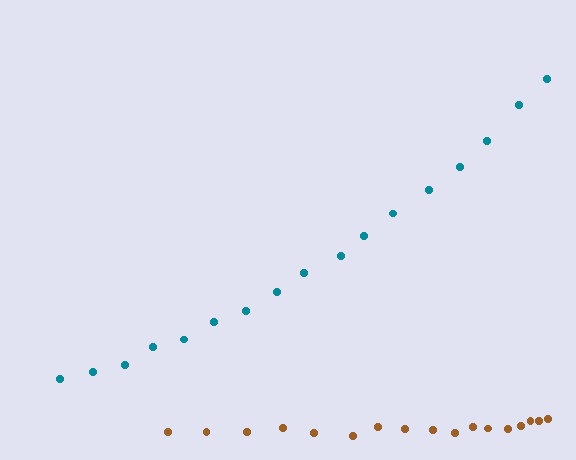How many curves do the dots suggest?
There are 2 distinct paths.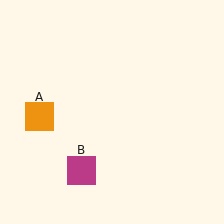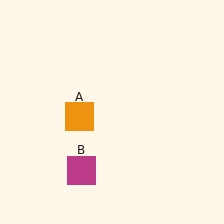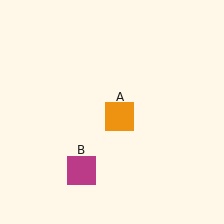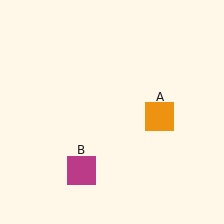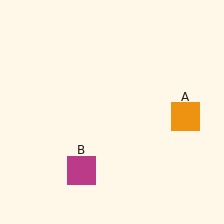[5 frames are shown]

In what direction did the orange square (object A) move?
The orange square (object A) moved right.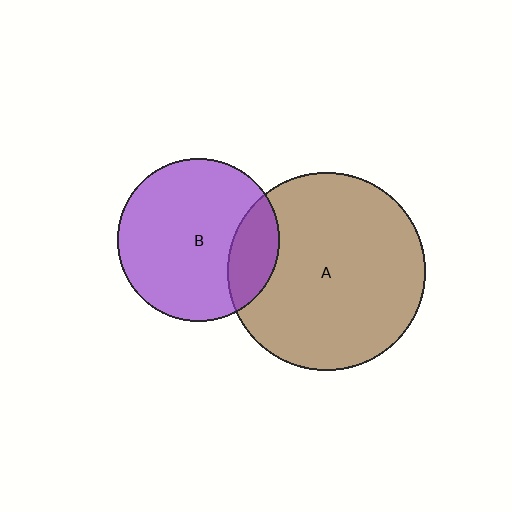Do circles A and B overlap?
Yes.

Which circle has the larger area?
Circle A (brown).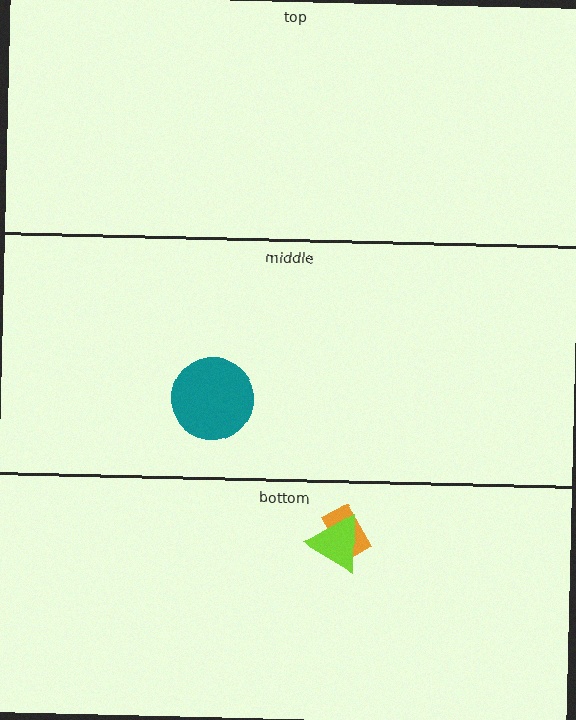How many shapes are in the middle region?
1.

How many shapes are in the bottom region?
2.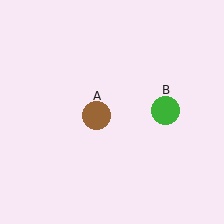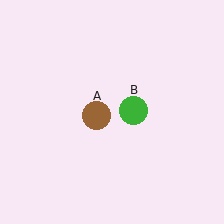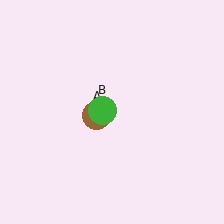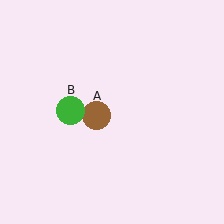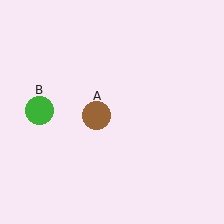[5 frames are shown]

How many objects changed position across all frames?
1 object changed position: green circle (object B).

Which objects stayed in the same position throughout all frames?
Brown circle (object A) remained stationary.